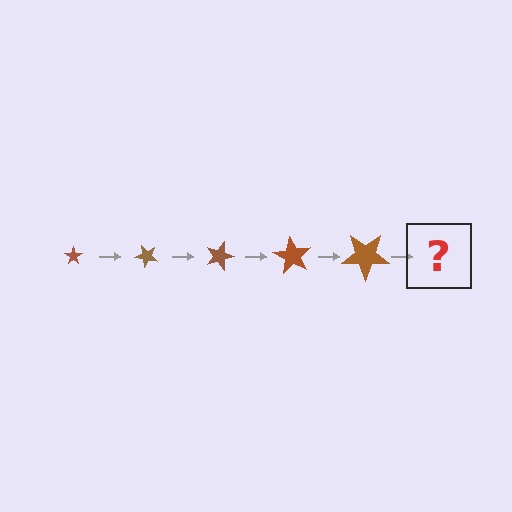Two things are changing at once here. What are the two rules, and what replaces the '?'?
The two rules are that the star grows larger each step and it rotates 45 degrees each step. The '?' should be a star, larger than the previous one and rotated 225 degrees from the start.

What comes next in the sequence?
The next element should be a star, larger than the previous one and rotated 225 degrees from the start.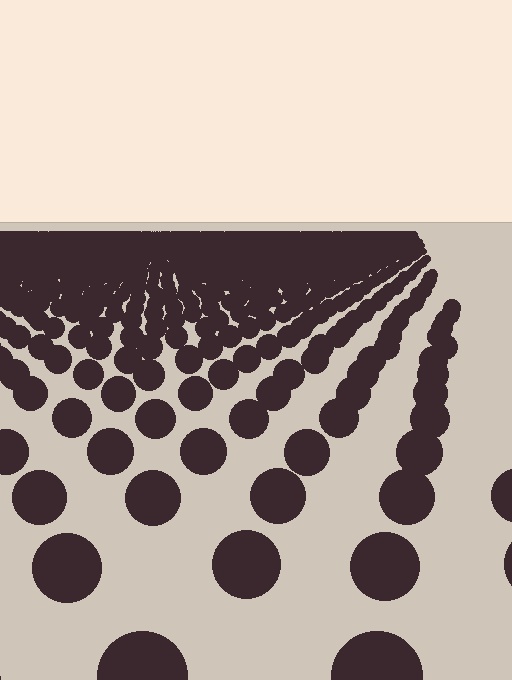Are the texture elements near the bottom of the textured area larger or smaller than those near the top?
Larger. Near the bottom, elements are closer to the viewer and appear at a bigger on-screen size.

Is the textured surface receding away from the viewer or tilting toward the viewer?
The surface is receding away from the viewer. Texture elements get smaller and denser toward the top.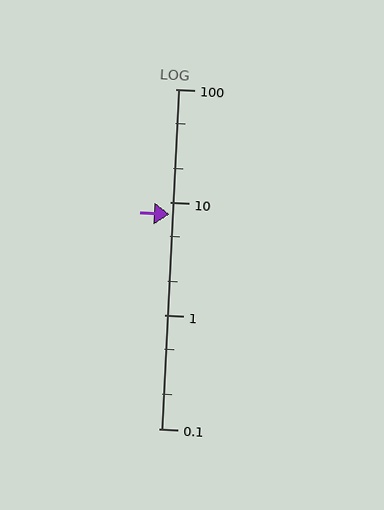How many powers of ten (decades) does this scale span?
The scale spans 3 decades, from 0.1 to 100.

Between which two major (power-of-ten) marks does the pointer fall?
The pointer is between 1 and 10.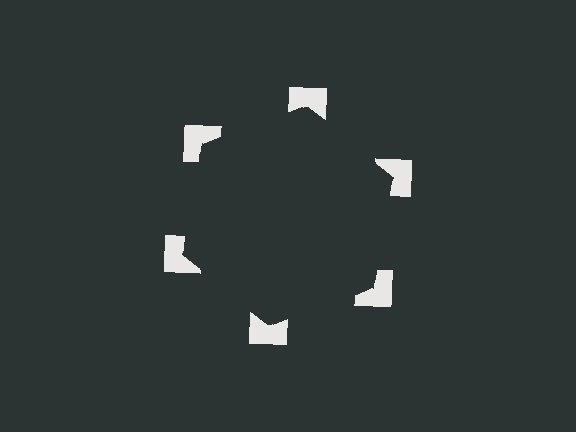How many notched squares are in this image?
There are 6 — one at each vertex of the illusory hexagon.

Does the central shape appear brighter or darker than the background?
It typically appears slightly darker than the background, even though no actual brightness change is drawn.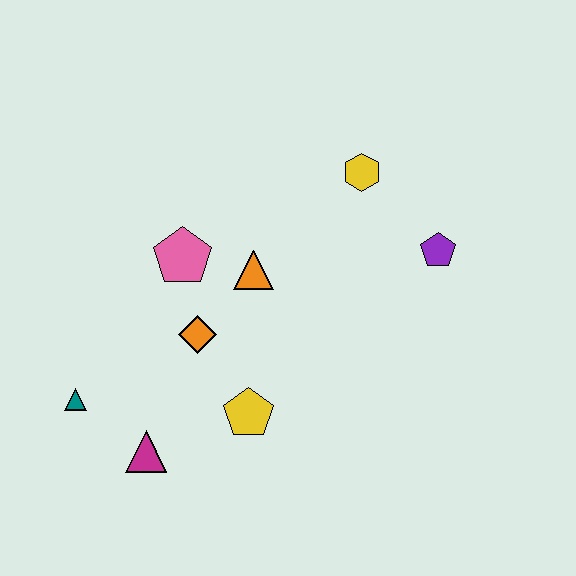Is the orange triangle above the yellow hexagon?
No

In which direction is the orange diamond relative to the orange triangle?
The orange diamond is below the orange triangle.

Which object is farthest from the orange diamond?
The purple pentagon is farthest from the orange diamond.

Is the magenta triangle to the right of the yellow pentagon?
No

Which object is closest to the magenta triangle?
The teal triangle is closest to the magenta triangle.